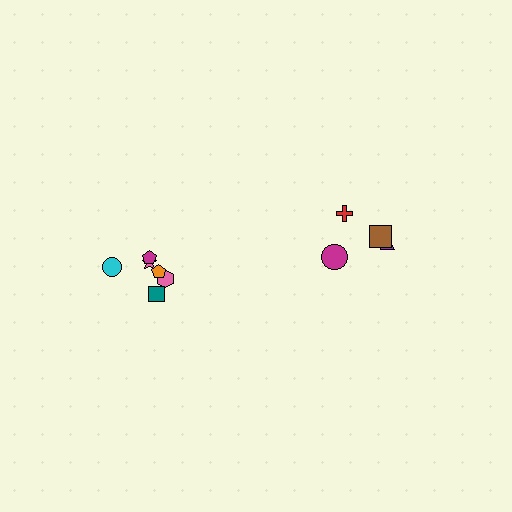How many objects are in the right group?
There are 4 objects.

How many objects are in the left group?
There are 6 objects.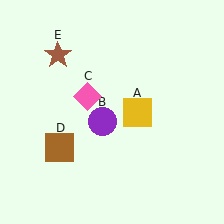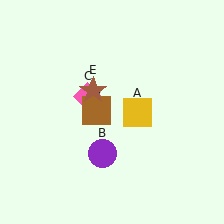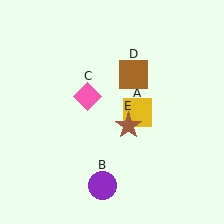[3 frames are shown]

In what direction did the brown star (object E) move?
The brown star (object E) moved down and to the right.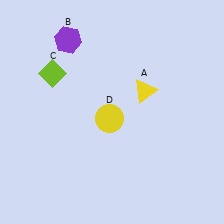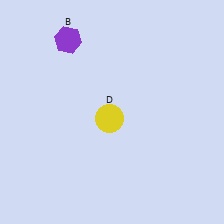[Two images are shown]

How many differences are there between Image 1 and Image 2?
There are 2 differences between the two images.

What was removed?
The yellow triangle (A), the lime diamond (C) were removed in Image 2.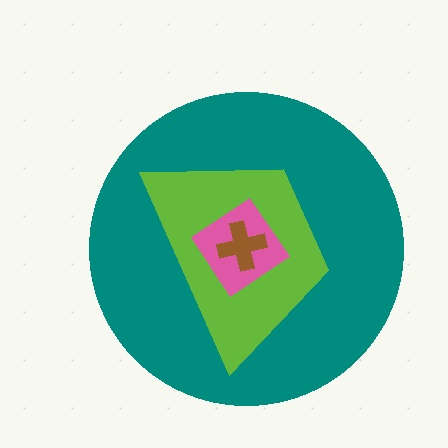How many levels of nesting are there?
4.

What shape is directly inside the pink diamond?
The brown cross.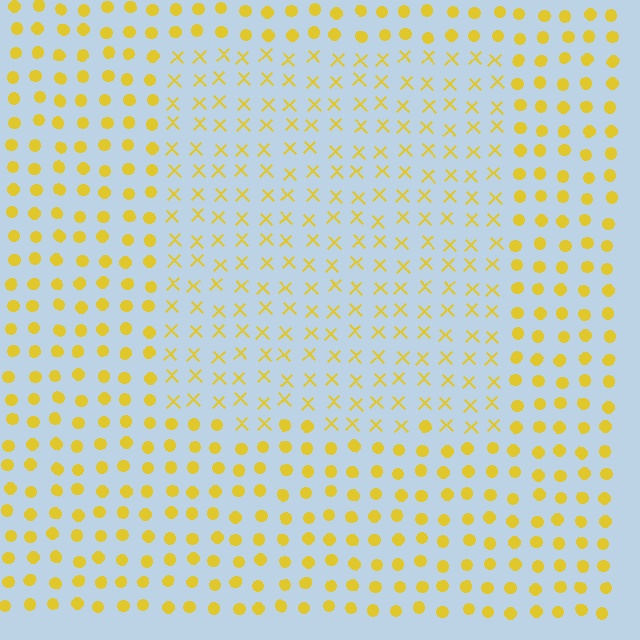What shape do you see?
I see a rectangle.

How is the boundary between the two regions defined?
The boundary is defined by a change in element shape: X marks inside vs. circles outside. All elements share the same color and spacing.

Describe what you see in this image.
The image is filled with small yellow elements arranged in a uniform grid. A rectangle-shaped region contains X marks, while the surrounding area contains circles. The boundary is defined purely by the change in element shape.